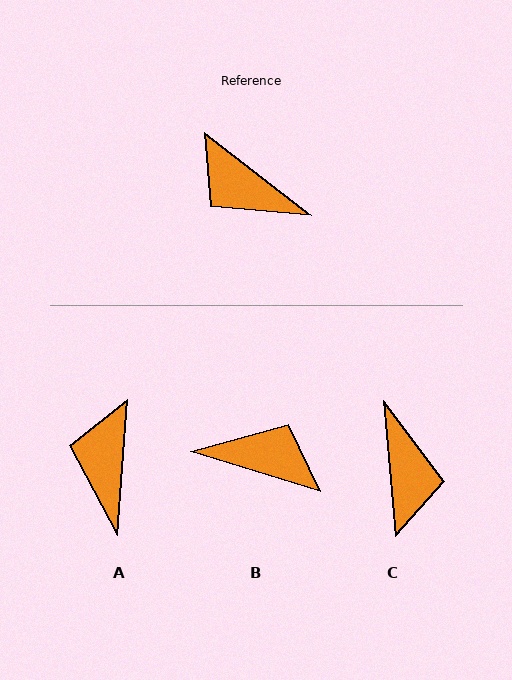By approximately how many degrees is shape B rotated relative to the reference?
Approximately 159 degrees clockwise.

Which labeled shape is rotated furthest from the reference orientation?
B, about 159 degrees away.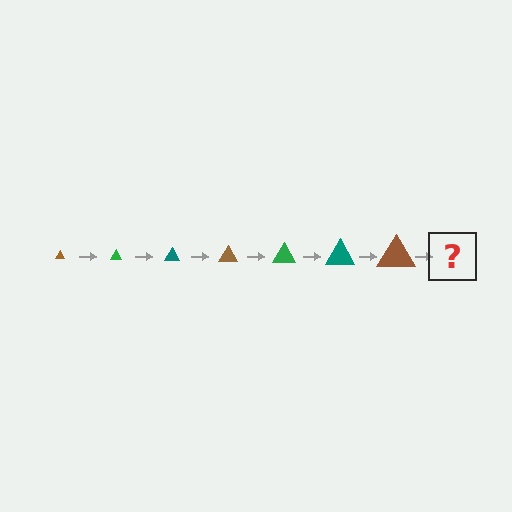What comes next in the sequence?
The next element should be a green triangle, larger than the previous one.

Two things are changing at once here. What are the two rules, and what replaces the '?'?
The two rules are that the triangle grows larger each step and the color cycles through brown, green, and teal. The '?' should be a green triangle, larger than the previous one.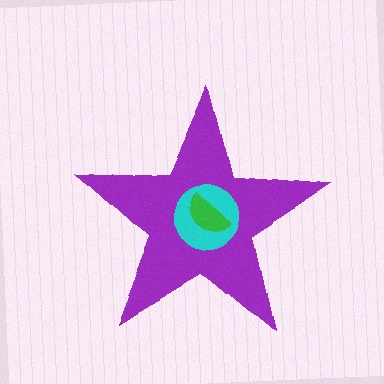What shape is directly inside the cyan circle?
The green semicircle.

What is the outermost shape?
The purple star.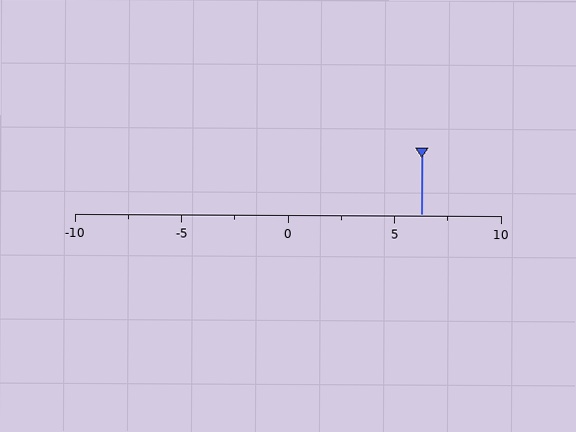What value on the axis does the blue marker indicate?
The marker indicates approximately 6.2.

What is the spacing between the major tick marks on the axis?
The major ticks are spaced 5 apart.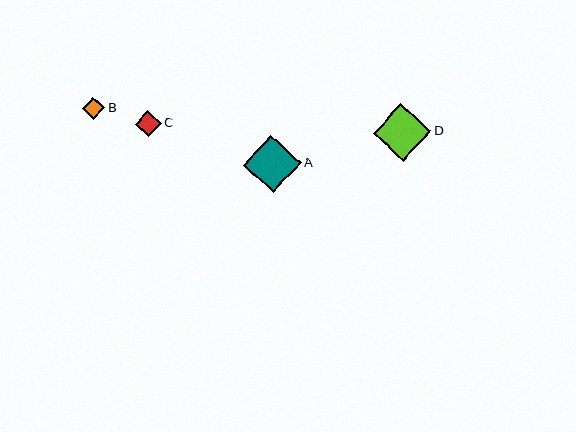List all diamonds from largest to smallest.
From largest to smallest: A, D, C, B.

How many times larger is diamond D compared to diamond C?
Diamond D is approximately 2.2 times the size of diamond C.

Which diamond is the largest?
Diamond A is the largest with a size of approximately 58 pixels.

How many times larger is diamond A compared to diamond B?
Diamond A is approximately 2.6 times the size of diamond B.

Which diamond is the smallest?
Diamond B is the smallest with a size of approximately 22 pixels.